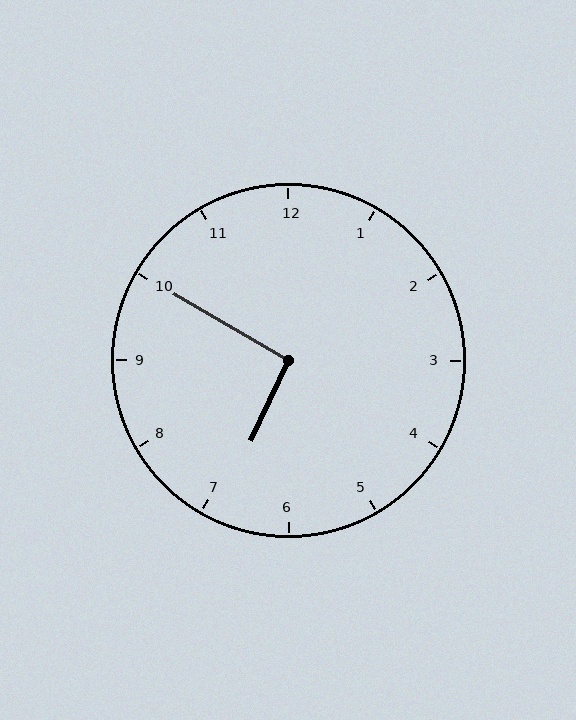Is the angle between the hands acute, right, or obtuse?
It is right.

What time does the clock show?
6:50.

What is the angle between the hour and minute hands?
Approximately 95 degrees.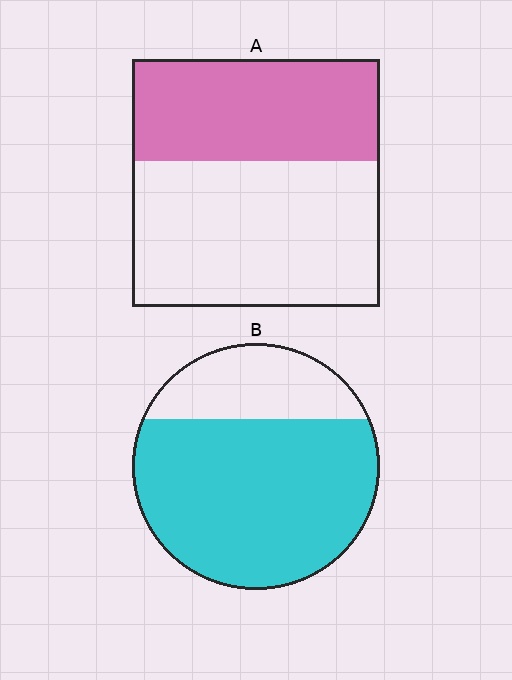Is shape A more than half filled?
No.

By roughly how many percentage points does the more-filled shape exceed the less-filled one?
By roughly 35 percentage points (B over A).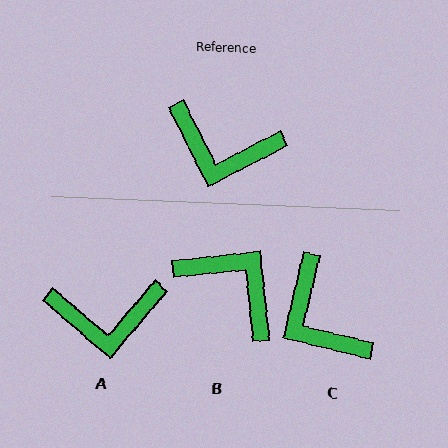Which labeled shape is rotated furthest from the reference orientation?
B, about 159 degrees away.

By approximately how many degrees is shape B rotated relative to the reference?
Approximately 159 degrees counter-clockwise.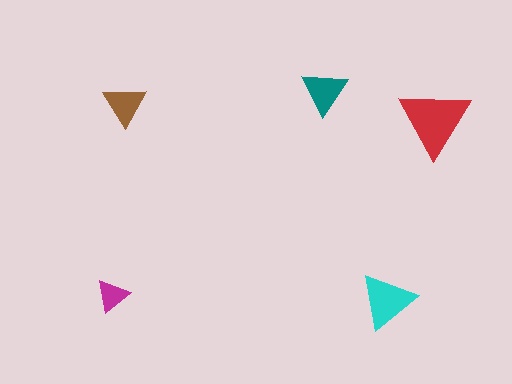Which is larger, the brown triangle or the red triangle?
The red one.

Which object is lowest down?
The cyan triangle is bottommost.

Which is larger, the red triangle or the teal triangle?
The red one.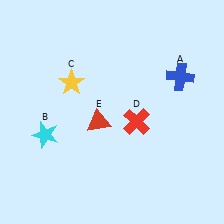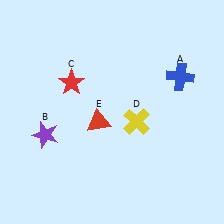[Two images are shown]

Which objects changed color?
B changed from cyan to purple. C changed from yellow to red. D changed from red to yellow.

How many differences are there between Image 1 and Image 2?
There are 3 differences between the two images.